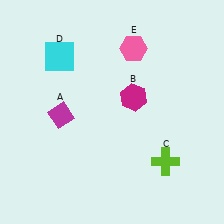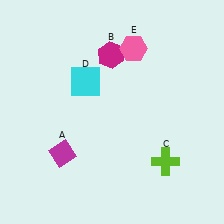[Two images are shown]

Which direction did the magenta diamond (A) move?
The magenta diamond (A) moved down.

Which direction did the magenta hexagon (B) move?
The magenta hexagon (B) moved up.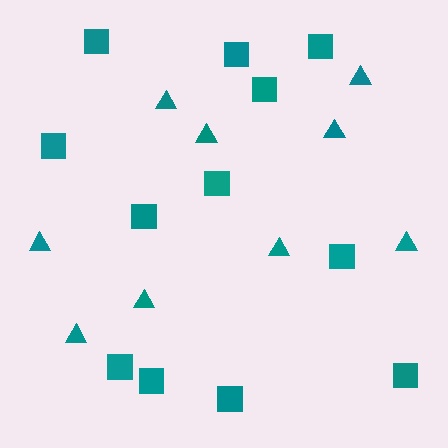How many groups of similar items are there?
There are 2 groups: one group of triangles (9) and one group of squares (12).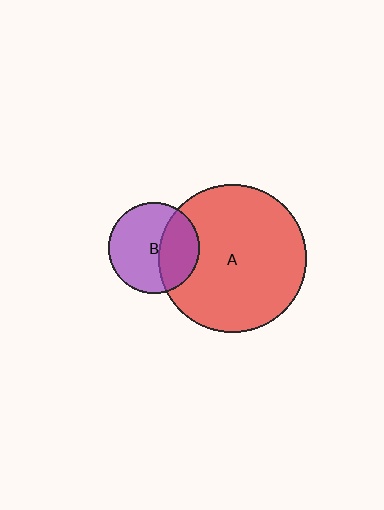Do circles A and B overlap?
Yes.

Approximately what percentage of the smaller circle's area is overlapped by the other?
Approximately 35%.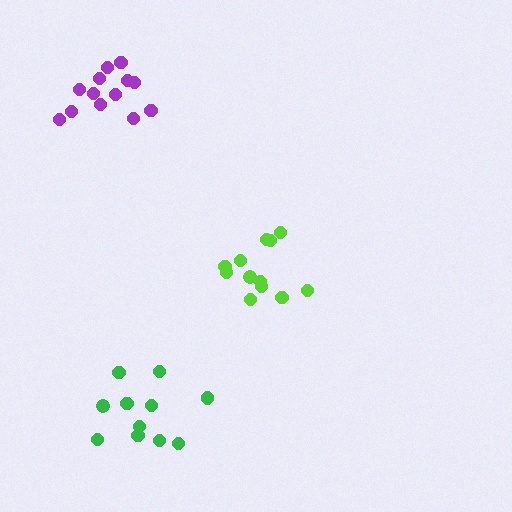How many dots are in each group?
Group 1: 12 dots, Group 2: 13 dots, Group 3: 11 dots (36 total).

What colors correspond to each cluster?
The clusters are colored: lime, purple, green.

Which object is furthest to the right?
The lime cluster is rightmost.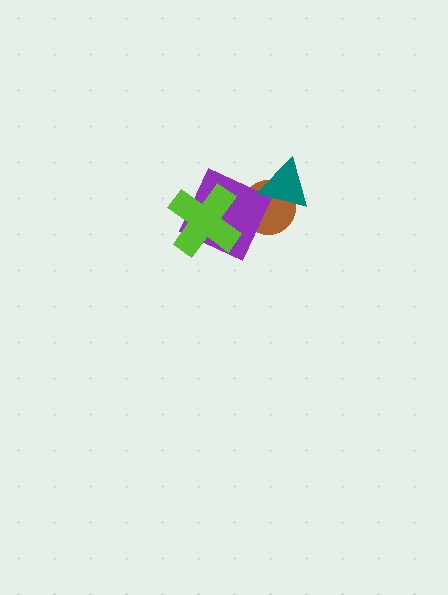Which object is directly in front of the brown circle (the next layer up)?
The purple diamond is directly in front of the brown circle.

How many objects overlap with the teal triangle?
2 objects overlap with the teal triangle.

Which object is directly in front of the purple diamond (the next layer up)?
The teal triangle is directly in front of the purple diamond.